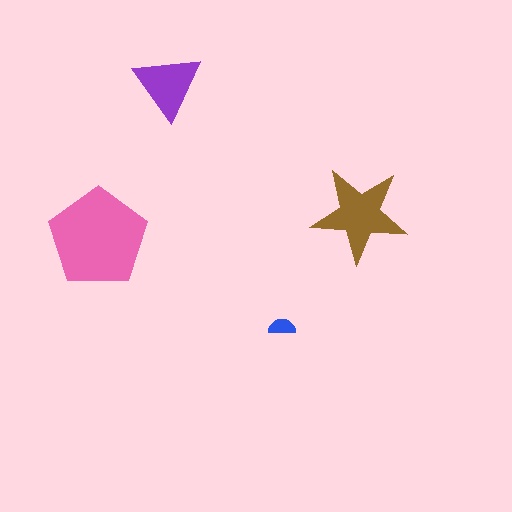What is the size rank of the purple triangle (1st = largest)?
3rd.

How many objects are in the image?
There are 4 objects in the image.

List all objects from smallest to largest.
The blue semicircle, the purple triangle, the brown star, the pink pentagon.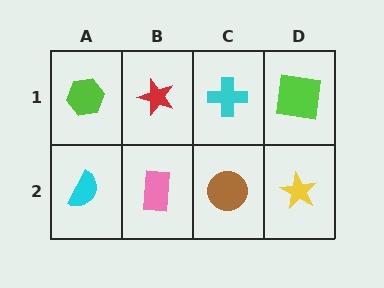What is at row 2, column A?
A cyan semicircle.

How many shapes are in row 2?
4 shapes.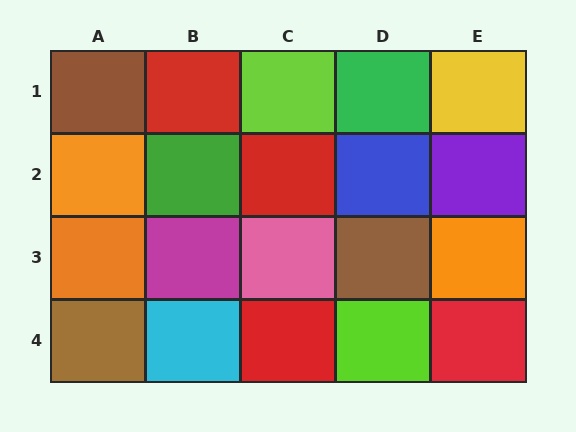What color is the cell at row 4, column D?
Lime.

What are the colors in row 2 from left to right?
Orange, green, red, blue, purple.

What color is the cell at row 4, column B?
Cyan.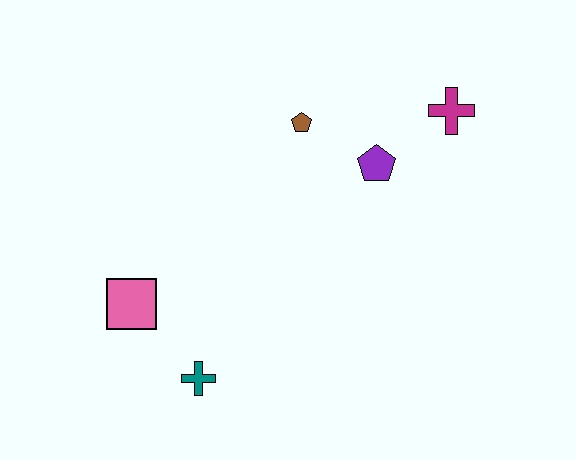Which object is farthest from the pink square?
The magenta cross is farthest from the pink square.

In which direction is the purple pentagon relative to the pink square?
The purple pentagon is to the right of the pink square.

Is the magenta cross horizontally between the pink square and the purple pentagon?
No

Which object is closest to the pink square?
The teal cross is closest to the pink square.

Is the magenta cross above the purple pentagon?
Yes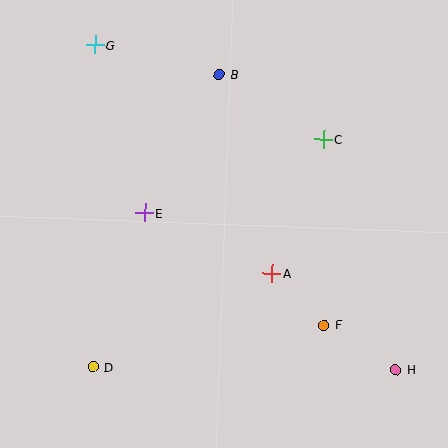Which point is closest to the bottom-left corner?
Point D is closest to the bottom-left corner.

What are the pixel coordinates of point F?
Point F is at (324, 325).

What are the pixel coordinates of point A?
Point A is at (272, 273).